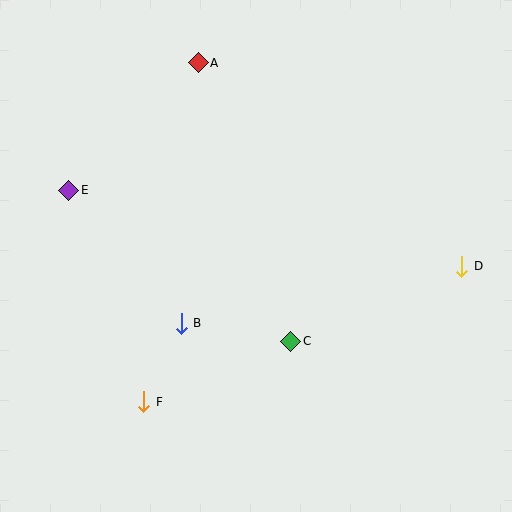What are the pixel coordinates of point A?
Point A is at (198, 63).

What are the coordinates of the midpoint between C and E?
The midpoint between C and E is at (180, 266).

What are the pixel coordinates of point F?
Point F is at (144, 402).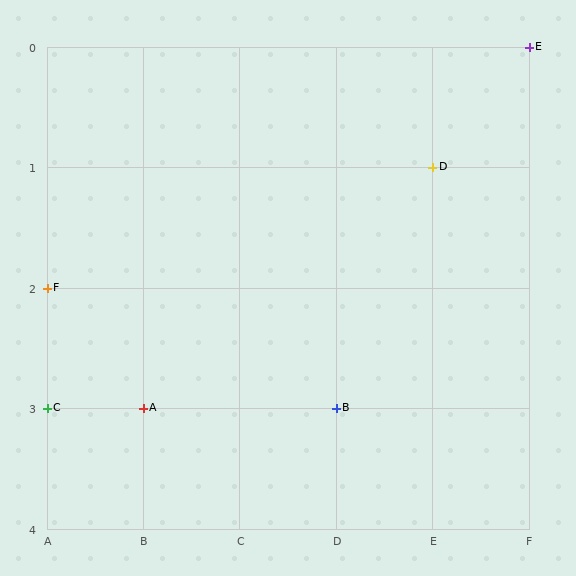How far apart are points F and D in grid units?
Points F and D are 4 columns and 1 row apart (about 4.1 grid units diagonally).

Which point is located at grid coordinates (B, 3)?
Point A is at (B, 3).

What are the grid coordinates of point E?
Point E is at grid coordinates (F, 0).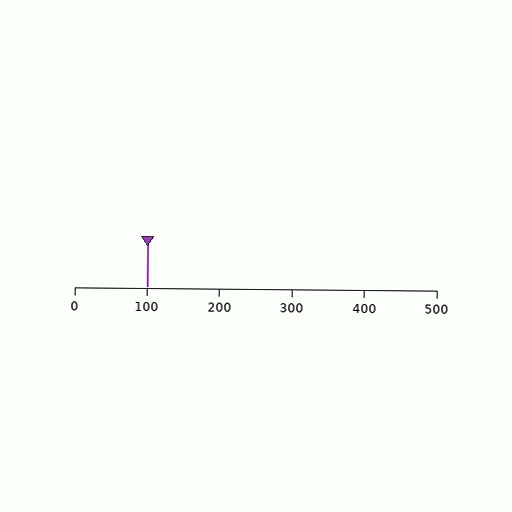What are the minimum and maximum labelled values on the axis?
The axis runs from 0 to 500.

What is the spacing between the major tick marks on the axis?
The major ticks are spaced 100 apart.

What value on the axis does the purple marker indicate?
The marker indicates approximately 100.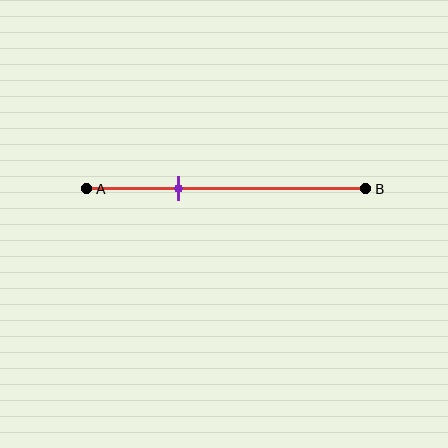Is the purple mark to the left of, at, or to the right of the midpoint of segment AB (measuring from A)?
The purple mark is to the left of the midpoint of segment AB.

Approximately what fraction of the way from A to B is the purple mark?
The purple mark is approximately 35% of the way from A to B.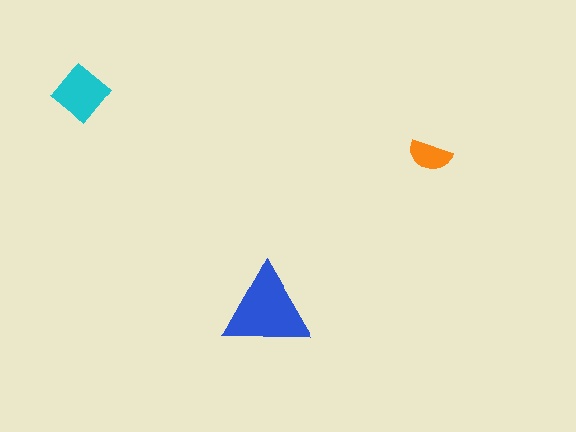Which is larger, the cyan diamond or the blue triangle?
The blue triangle.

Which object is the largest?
The blue triangle.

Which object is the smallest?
The orange semicircle.